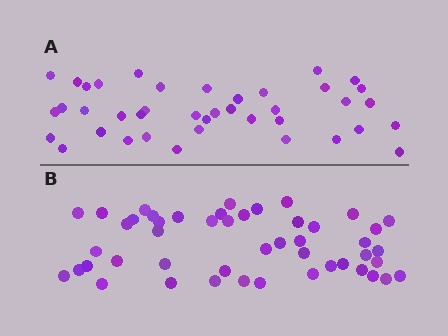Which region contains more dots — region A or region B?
Region B (the bottom region) has more dots.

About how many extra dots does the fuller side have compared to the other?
Region B has roughly 8 or so more dots than region A.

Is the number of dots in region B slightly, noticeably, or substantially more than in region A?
Region B has only slightly more — the two regions are fairly close. The ratio is roughly 1.2 to 1.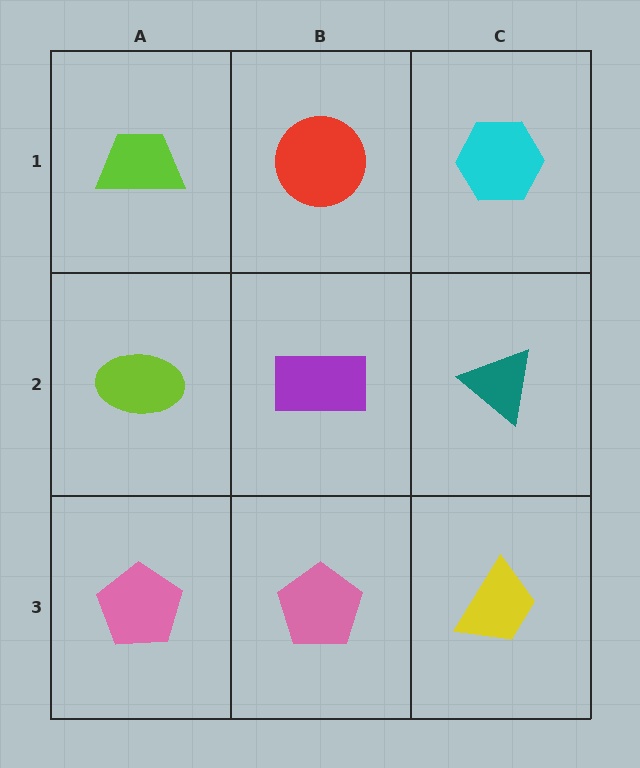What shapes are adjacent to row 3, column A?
A lime ellipse (row 2, column A), a pink pentagon (row 3, column B).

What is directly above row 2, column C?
A cyan hexagon.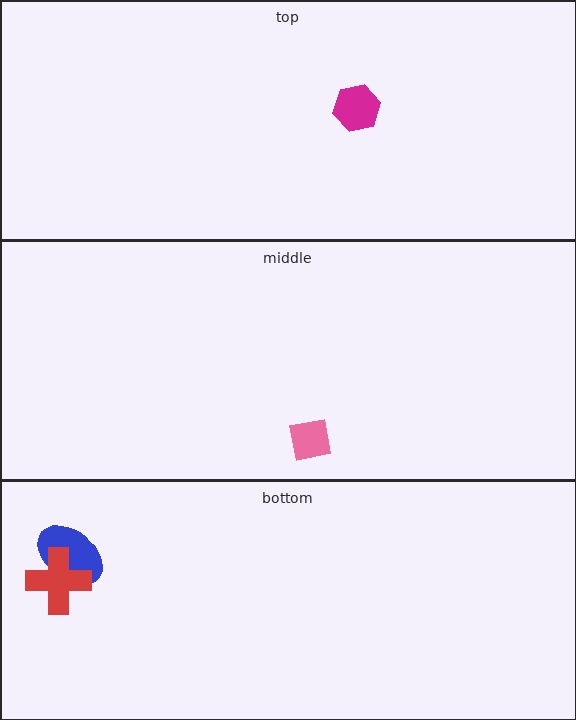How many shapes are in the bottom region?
2.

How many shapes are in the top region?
1.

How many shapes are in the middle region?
1.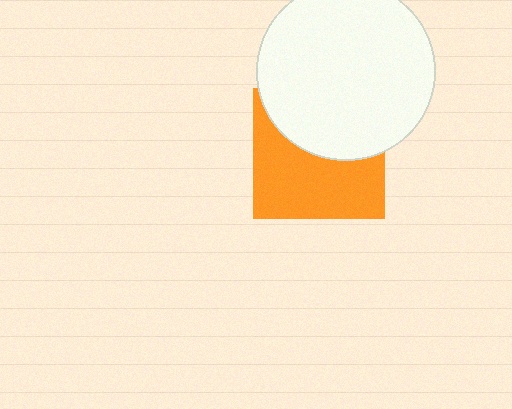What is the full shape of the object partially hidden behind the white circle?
The partially hidden object is an orange square.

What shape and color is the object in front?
The object in front is a white circle.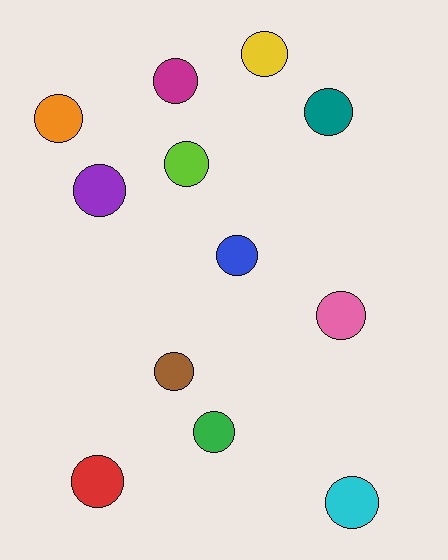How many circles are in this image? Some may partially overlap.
There are 12 circles.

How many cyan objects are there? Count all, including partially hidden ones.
There is 1 cyan object.